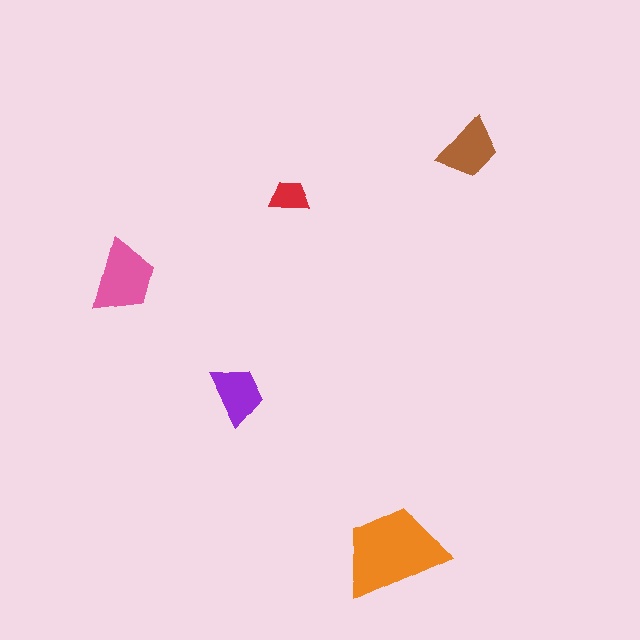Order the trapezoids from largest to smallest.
the orange one, the pink one, the brown one, the purple one, the red one.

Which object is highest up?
The brown trapezoid is topmost.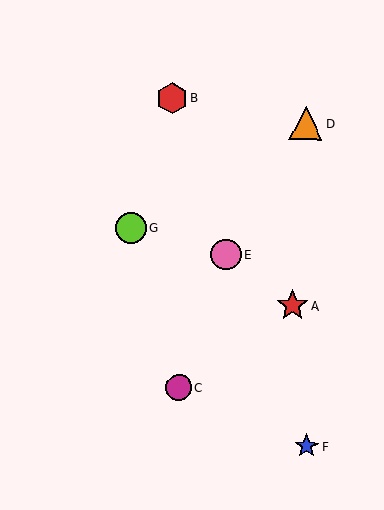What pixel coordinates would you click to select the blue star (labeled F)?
Click at (307, 446) to select the blue star F.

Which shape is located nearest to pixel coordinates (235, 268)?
The pink circle (labeled E) at (226, 255) is nearest to that location.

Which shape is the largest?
The orange triangle (labeled D) is the largest.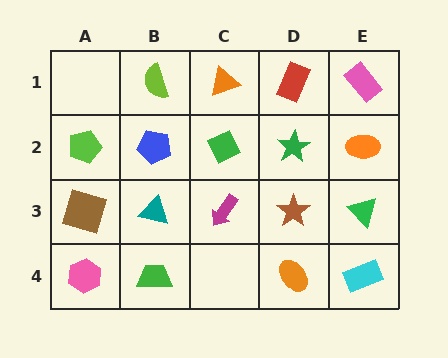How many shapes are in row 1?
4 shapes.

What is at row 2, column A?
A lime pentagon.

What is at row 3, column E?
A green triangle.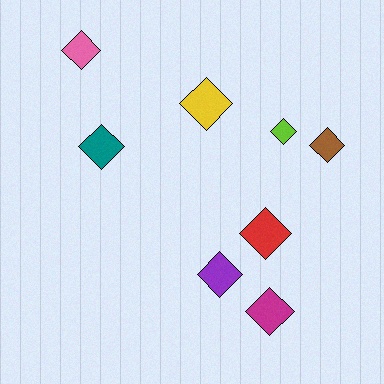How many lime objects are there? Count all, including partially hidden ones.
There is 1 lime object.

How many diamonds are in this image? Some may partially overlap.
There are 8 diamonds.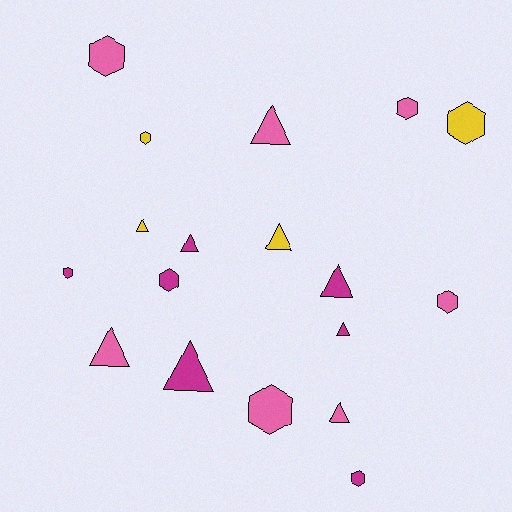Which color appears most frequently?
Magenta, with 7 objects.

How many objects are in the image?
There are 18 objects.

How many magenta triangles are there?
There are 4 magenta triangles.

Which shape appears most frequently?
Hexagon, with 9 objects.